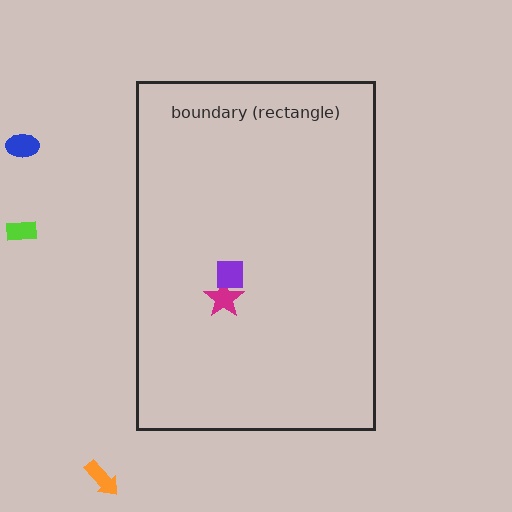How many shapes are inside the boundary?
2 inside, 3 outside.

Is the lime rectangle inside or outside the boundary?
Outside.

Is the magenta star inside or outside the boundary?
Inside.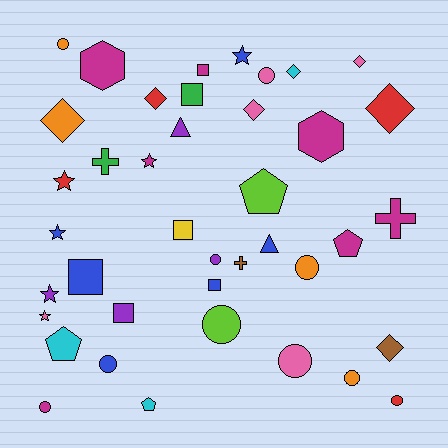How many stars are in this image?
There are 6 stars.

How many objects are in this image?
There are 40 objects.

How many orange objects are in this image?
There are 4 orange objects.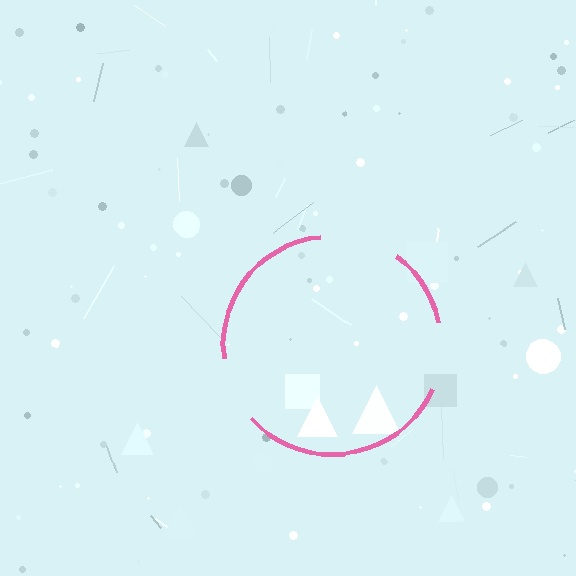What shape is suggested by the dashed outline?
The dashed outline suggests a circle.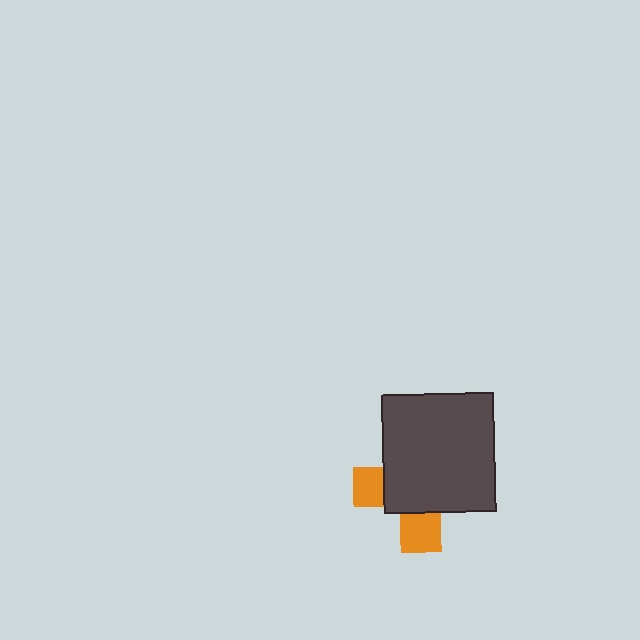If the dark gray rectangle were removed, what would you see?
You would see the complete orange cross.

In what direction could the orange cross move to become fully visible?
The orange cross could move toward the lower-left. That would shift it out from behind the dark gray rectangle entirely.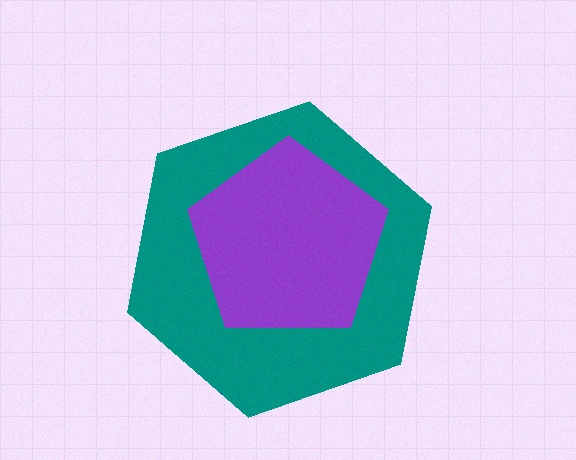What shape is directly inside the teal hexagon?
The purple pentagon.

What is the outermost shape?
The teal hexagon.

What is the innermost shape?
The purple pentagon.